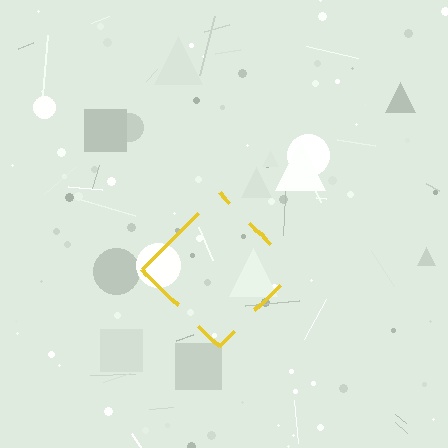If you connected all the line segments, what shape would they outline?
They would outline a diamond.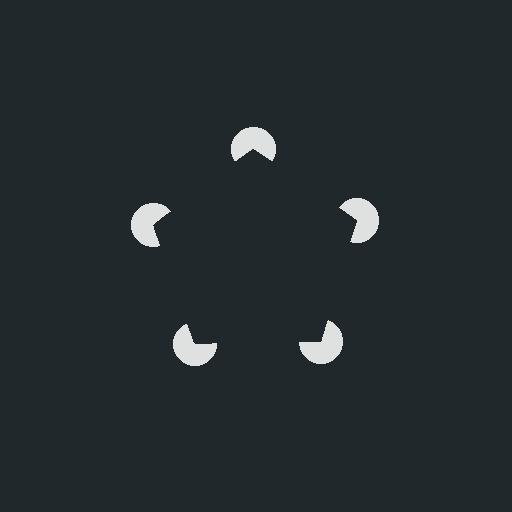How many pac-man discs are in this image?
There are 5 — one at each vertex of the illusory pentagon.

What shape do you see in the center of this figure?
An illusory pentagon — its edges are inferred from the aligned wedge cuts in the pac-man discs, not physically drawn.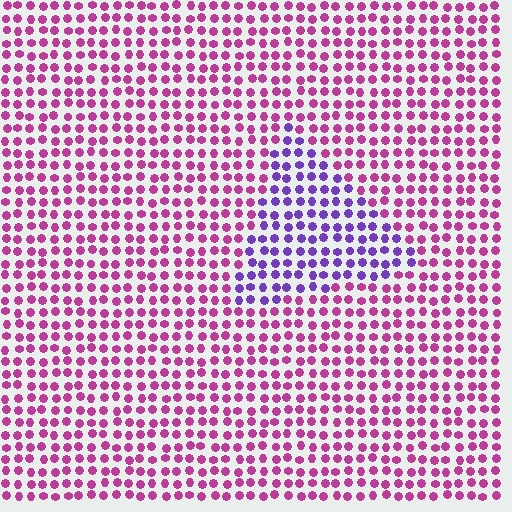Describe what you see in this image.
The image is filled with small magenta elements in a uniform arrangement. A triangle-shaped region is visible where the elements are tinted to a slightly different hue, forming a subtle color boundary.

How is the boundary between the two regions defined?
The boundary is defined purely by a slight shift in hue (about 50 degrees). Spacing, size, and orientation are identical on both sides.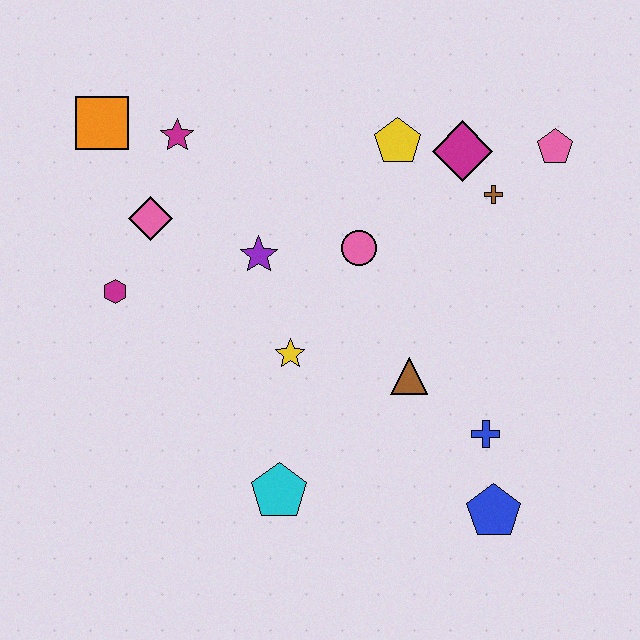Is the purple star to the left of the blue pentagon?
Yes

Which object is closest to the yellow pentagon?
The magenta diamond is closest to the yellow pentagon.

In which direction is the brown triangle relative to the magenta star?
The brown triangle is below the magenta star.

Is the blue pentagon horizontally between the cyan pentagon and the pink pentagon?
Yes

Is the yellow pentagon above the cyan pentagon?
Yes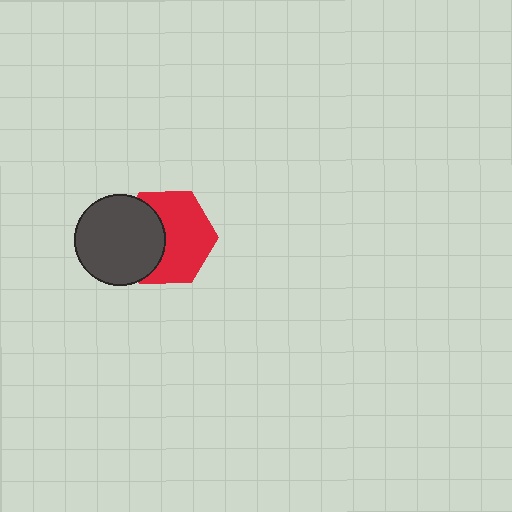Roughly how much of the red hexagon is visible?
About half of it is visible (roughly 62%).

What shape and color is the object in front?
The object in front is a dark gray circle.